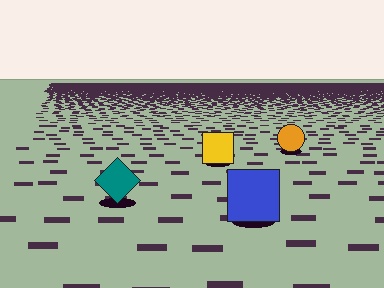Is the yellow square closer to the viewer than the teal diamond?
No. The teal diamond is closer — you can tell from the texture gradient: the ground texture is coarser near it.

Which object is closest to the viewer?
The blue square is closest. The texture marks near it are larger and more spread out.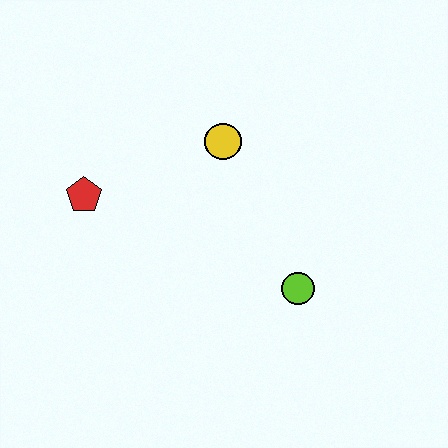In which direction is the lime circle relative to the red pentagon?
The lime circle is to the right of the red pentagon.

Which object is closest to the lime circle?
The yellow circle is closest to the lime circle.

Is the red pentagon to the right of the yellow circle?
No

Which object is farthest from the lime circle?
The red pentagon is farthest from the lime circle.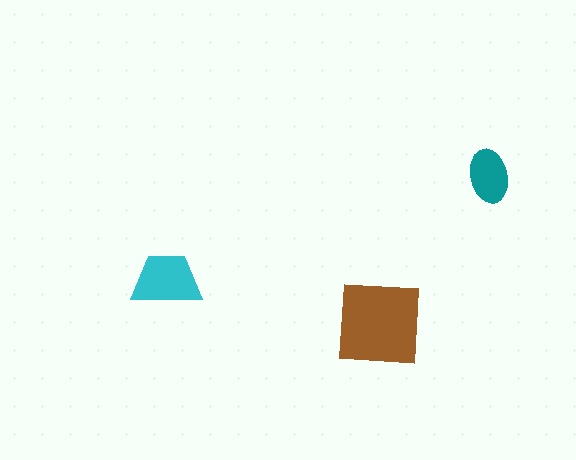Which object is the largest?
The brown square.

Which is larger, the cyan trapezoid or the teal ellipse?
The cyan trapezoid.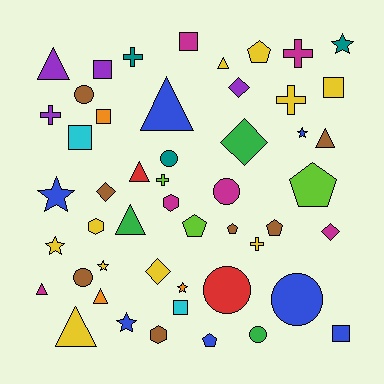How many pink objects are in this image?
There are no pink objects.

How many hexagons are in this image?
There are 3 hexagons.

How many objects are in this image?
There are 50 objects.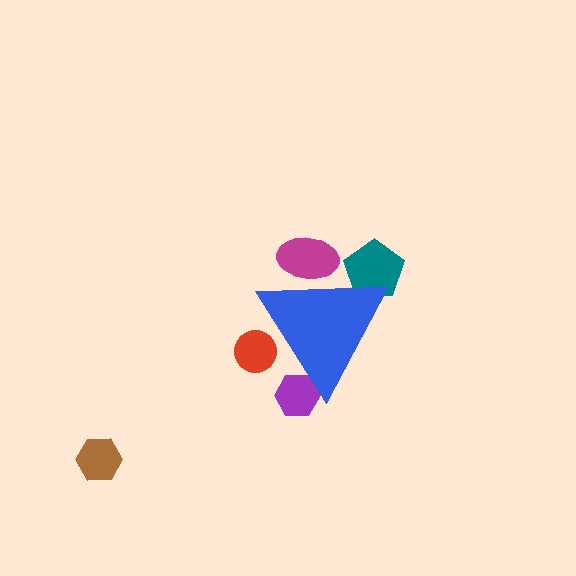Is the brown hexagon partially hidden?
No, the brown hexagon is fully visible.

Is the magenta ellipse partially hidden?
Yes, the magenta ellipse is partially hidden behind the blue triangle.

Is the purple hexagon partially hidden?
Yes, the purple hexagon is partially hidden behind the blue triangle.